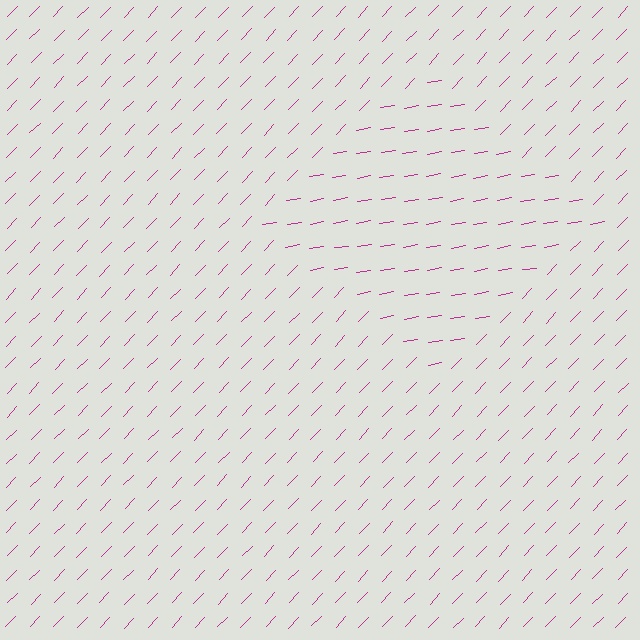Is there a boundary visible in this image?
Yes, there is a texture boundary formed by a change in line orientation.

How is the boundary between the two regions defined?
The boundary is defined purely by a change in line orientation (approximately 36 degrees difference). All lines are the same color and thickness.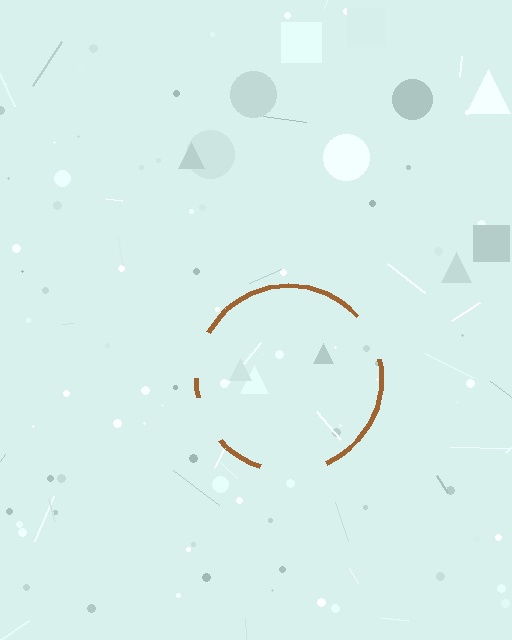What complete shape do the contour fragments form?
The contour fragments form a circle.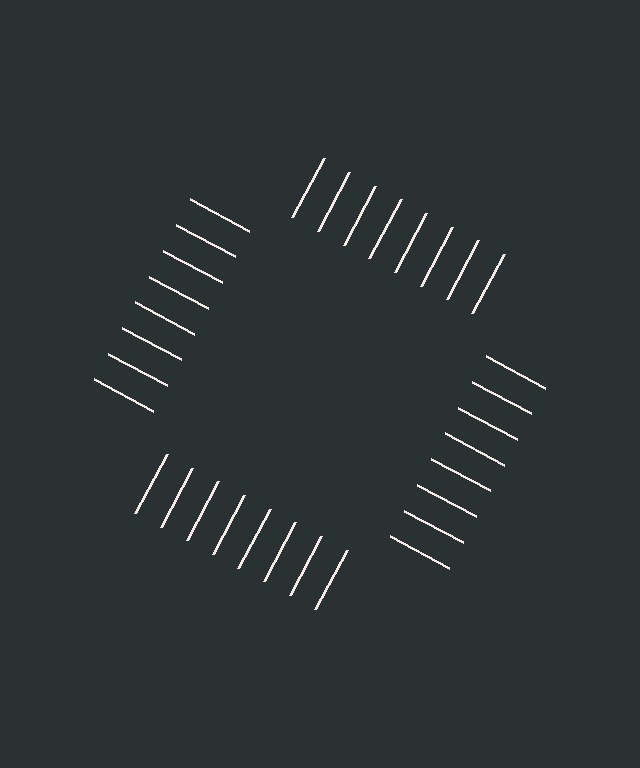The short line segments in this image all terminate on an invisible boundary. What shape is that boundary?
An illusory square — the line segments terminate on its edges but no continuous stroke is drawn.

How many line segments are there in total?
32 — 8 along each of the 4 edges.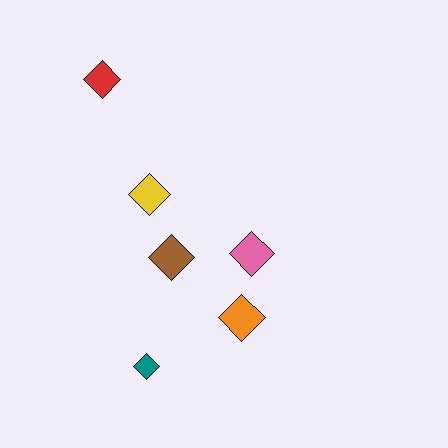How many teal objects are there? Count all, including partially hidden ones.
There is 1 teal object.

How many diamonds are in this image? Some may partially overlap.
There are 6 diamonds.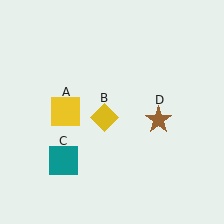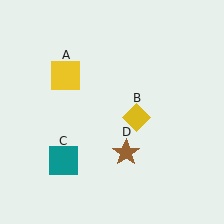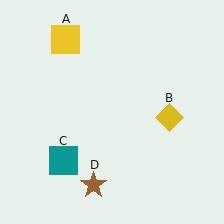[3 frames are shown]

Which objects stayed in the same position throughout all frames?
Teal square (object C) remained stationary.